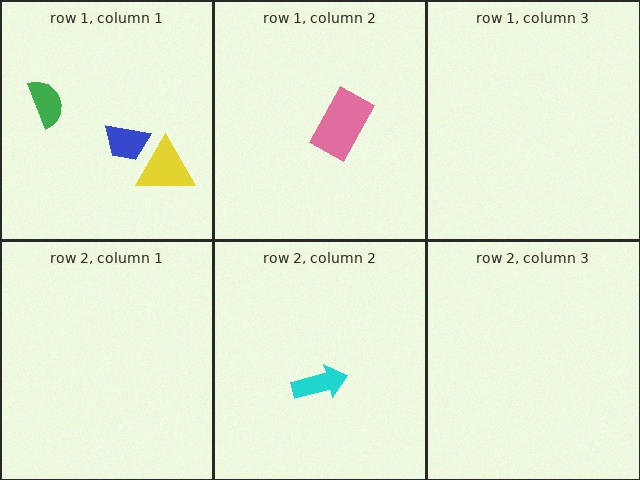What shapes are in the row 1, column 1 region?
The blue trapezoid, the green semicircle, the yellow triangle.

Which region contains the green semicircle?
The row 1, column 1 region.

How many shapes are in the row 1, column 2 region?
1.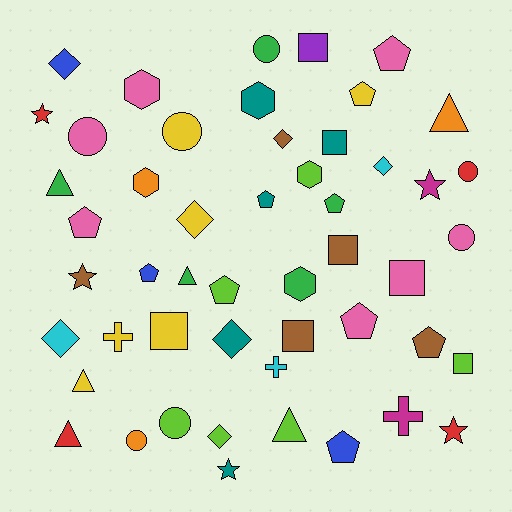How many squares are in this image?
There are 7 squares.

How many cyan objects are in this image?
There are 3 cyan objects.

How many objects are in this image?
There are 50 objects.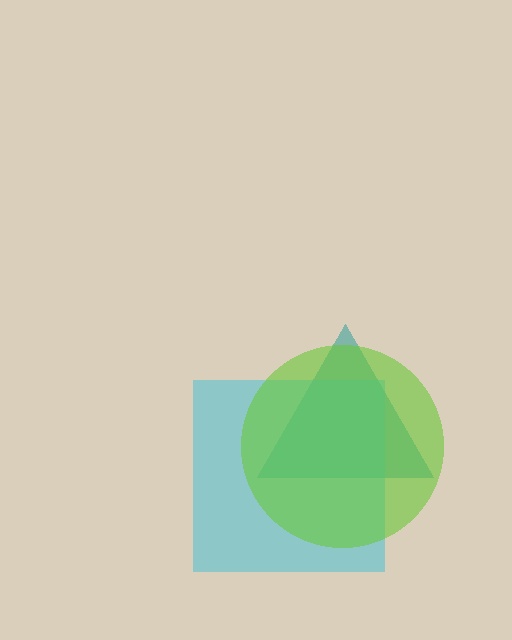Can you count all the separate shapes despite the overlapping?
Yes, there are 3 separate shapes.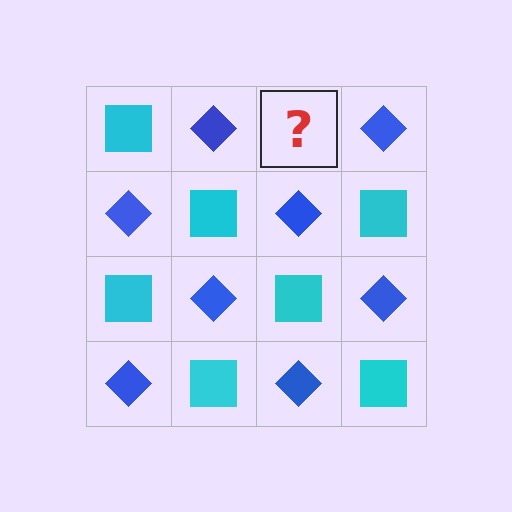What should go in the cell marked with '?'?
The missing cell should contain a cyan square.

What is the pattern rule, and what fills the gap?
The rule is that it alternates cyan square and blue diamond in a checkerboard pattern. The gap should be filled with a cyan square.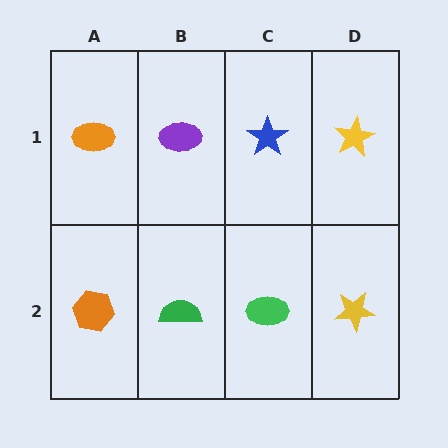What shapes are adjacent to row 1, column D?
A yellow star (row 2, column D), a blue star (row 1, column C).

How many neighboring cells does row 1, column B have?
3.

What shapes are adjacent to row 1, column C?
A green ellipse (row 2, column C), a purple ellipse (row 1, column B), a yellow star (row 1, column D).